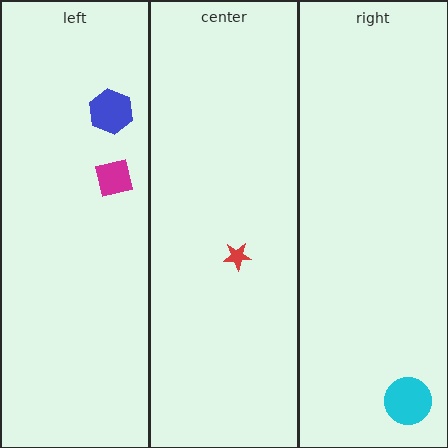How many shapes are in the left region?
2.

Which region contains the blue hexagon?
The left region.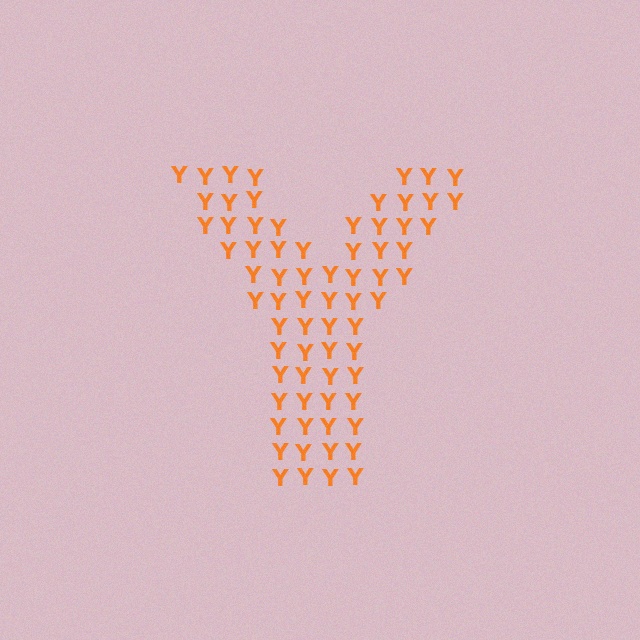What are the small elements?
The small elements are letter Y's.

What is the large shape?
The large shape is the letter Y.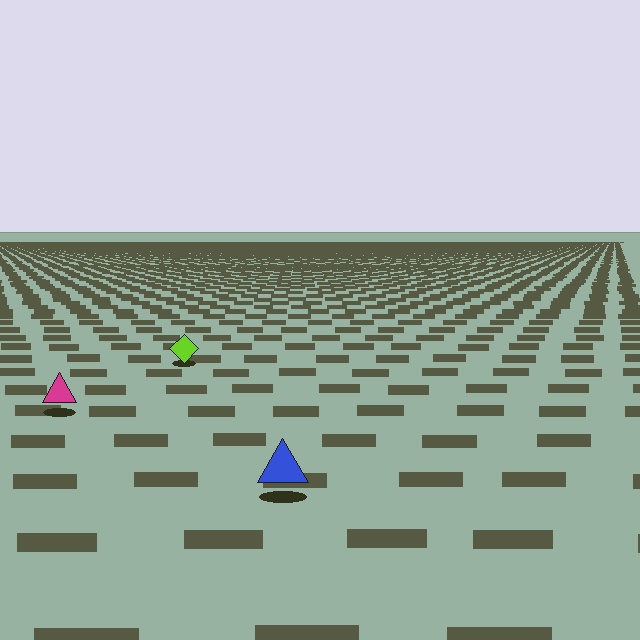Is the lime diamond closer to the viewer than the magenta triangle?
No. The magenta triangle is closer — you can tell from the texture gradient: the ground texture is coarser near it.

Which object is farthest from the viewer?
The lime diamond is farthest from the viewer. It appears smaller and the ground texture around it is denser.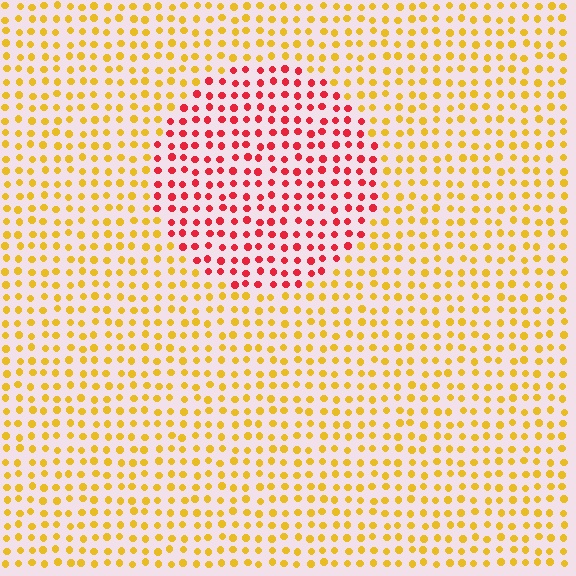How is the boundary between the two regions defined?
The boundary is defined purely by a slight shift in hue (about 55 degrees). Spacing, size, and orientation are identical on both sides.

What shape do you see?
I see a circle.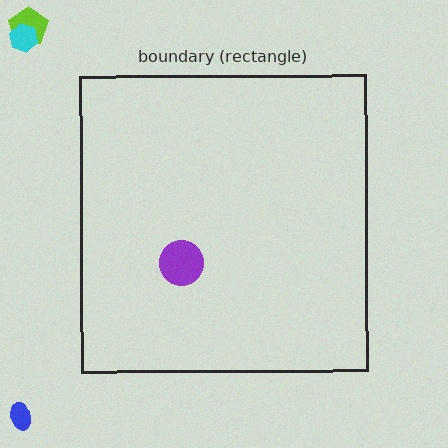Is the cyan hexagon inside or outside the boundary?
Outside.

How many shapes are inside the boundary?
1 inside, 3 outside.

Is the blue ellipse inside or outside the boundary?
Outside.